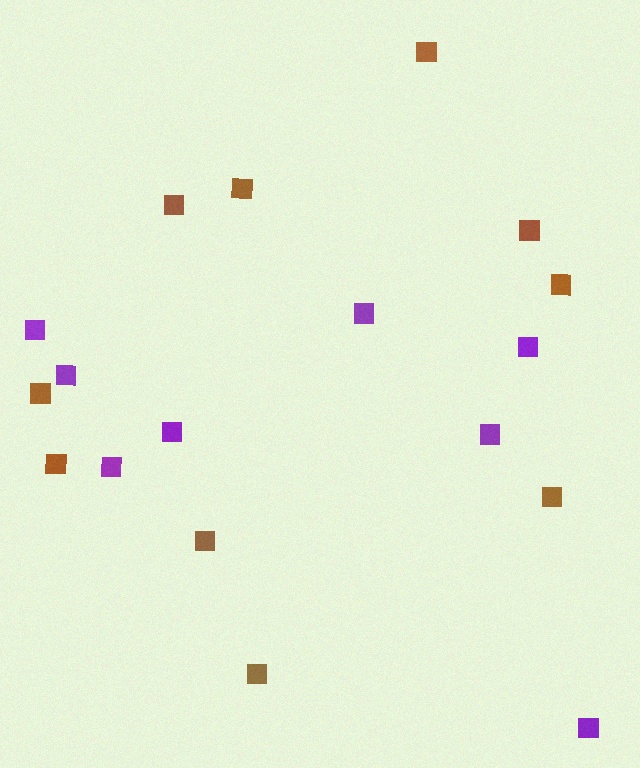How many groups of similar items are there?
There are 2 groups: one group of brown squares (10) and one group of purple squares (8).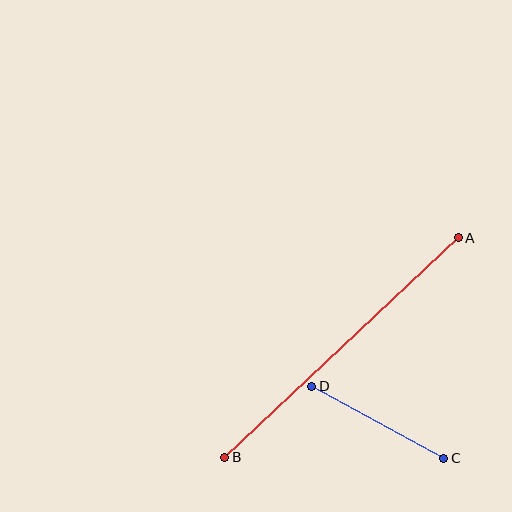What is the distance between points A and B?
The distance is approximately 321 pixels.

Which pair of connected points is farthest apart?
Points A and B are farthest apart.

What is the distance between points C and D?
The distance is approximately 150 pixels.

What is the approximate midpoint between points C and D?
The midpoint is at approximately (378, 422) pixels.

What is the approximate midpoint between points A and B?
The midpoint is at approximately (342, 347) pixels.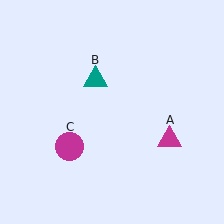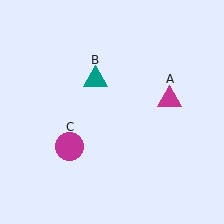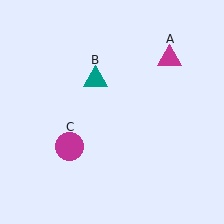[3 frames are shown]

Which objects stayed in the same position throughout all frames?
Teal triangle (object B) and magenta circle (object C) remained stationary.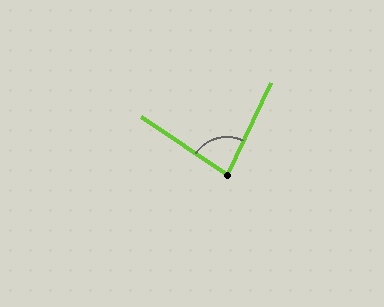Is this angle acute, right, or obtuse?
It is acute.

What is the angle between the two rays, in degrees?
Approximately 82 degrees.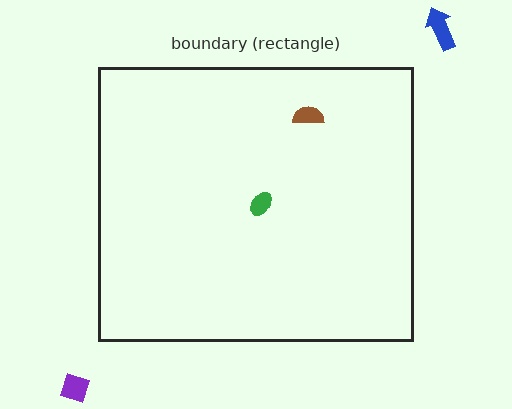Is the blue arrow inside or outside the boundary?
Outside.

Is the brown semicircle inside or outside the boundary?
Inside.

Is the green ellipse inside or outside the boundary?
Inside.